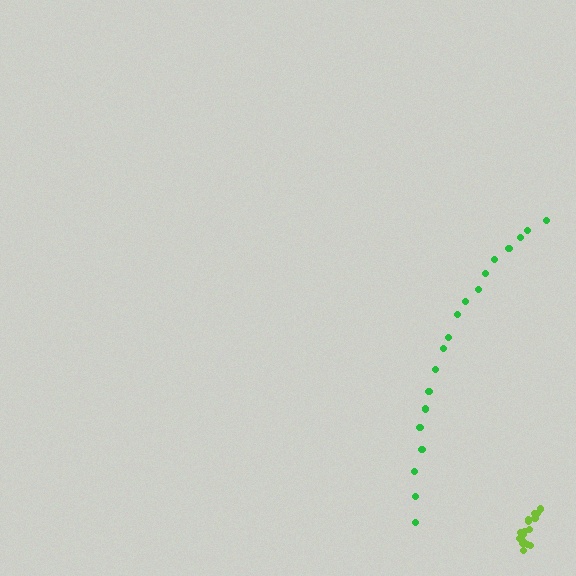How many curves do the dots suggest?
There are 2 distinct paths.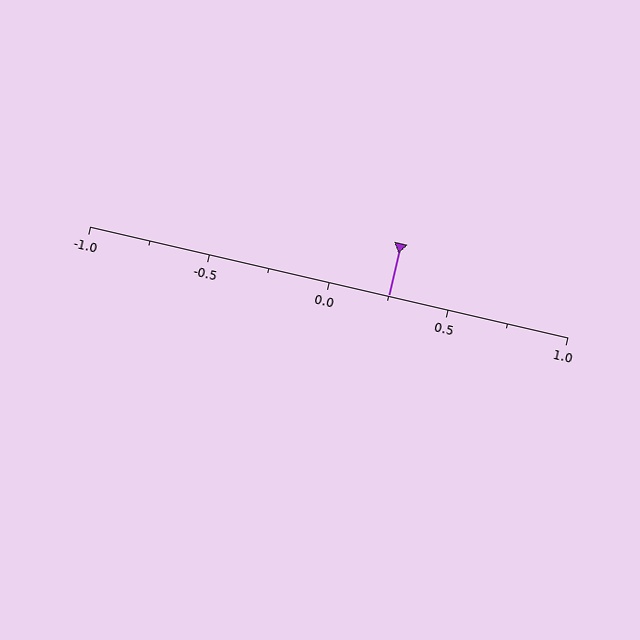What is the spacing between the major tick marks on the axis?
The major ticks are spaced 0.5 apart.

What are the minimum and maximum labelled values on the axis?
The axis runs from -1.0 to 1.0.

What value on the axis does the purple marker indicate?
The marker indicates approximately 0.25.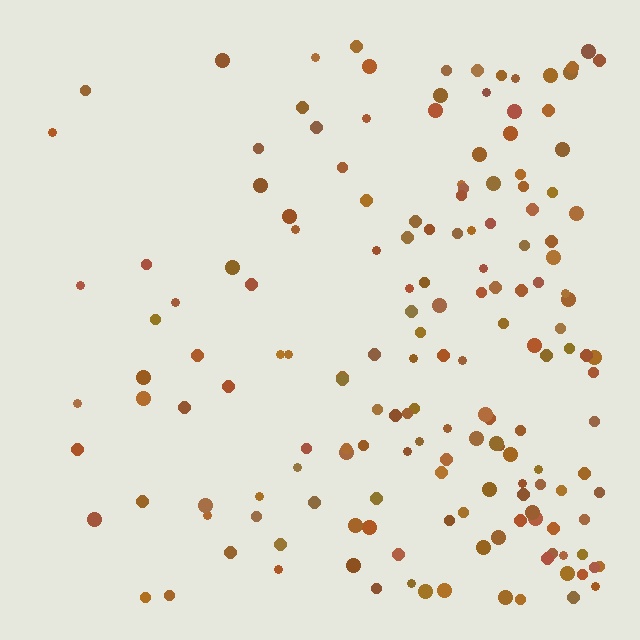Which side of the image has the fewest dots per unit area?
The left.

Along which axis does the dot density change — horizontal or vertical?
Horizontal.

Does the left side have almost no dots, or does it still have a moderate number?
Still a moderate number, just noticeably fewer than the right.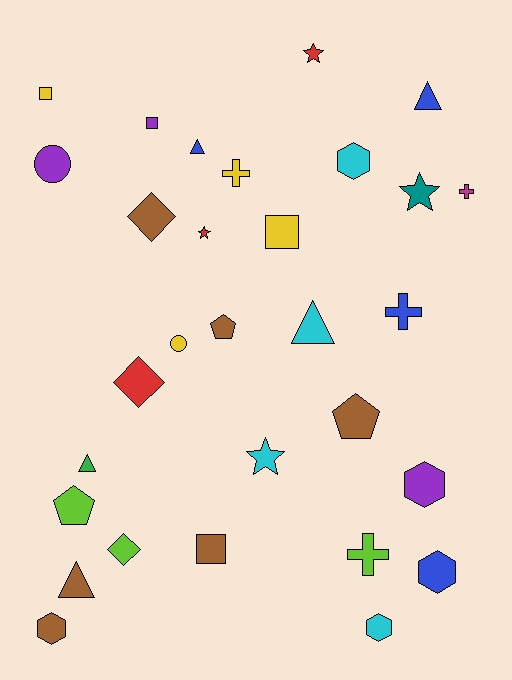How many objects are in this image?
There are 30 objects.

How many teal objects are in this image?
There is 1 teal object.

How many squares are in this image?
There are 4 squares.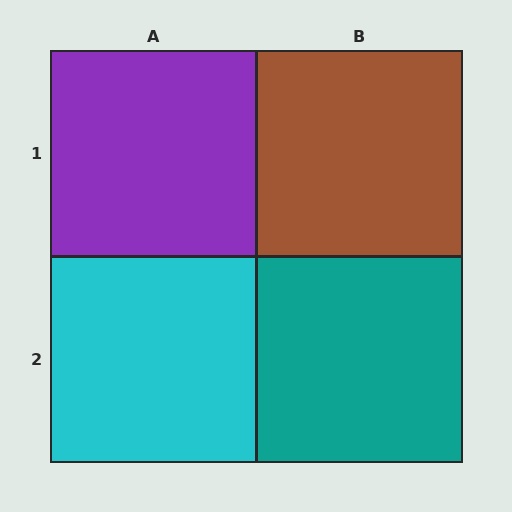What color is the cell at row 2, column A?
Cyan.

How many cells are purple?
1 cell is purple.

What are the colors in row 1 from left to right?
Purple, brown.